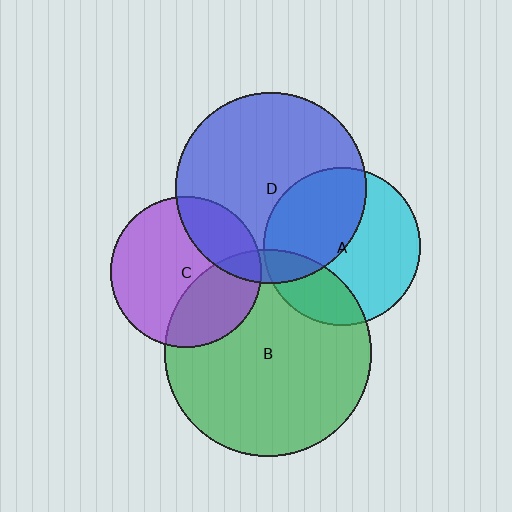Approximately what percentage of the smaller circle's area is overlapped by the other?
Approximately 25%.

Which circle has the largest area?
Circle B (green).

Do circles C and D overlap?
Yes.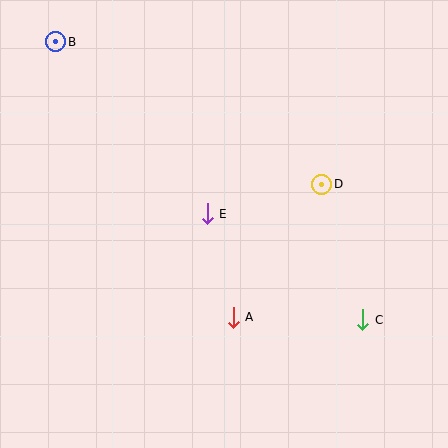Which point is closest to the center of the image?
Point E at (207, 214) is closest to the center.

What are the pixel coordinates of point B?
Point B is at (56, 42).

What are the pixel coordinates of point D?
Point D is at (322, 184).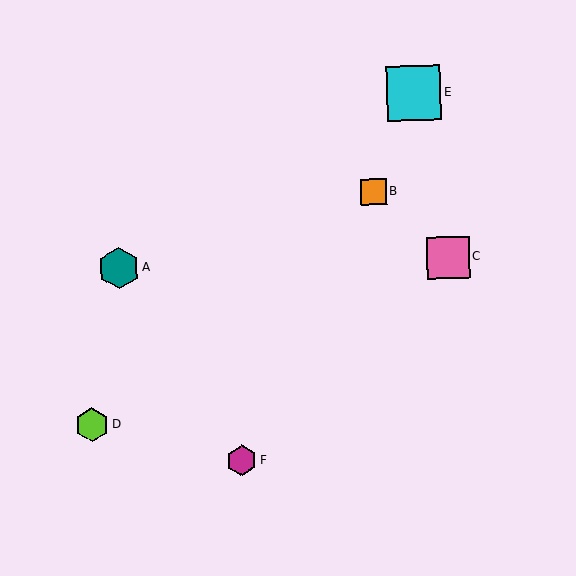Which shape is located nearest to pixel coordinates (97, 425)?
The lime hexagon (labeled D) at (92, 425) is nearest to that location.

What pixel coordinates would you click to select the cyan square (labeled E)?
Click at (414, 93) to select the cyan square E.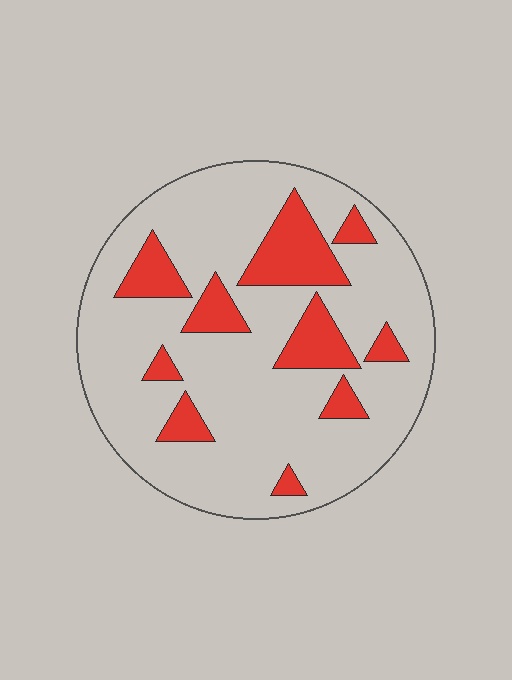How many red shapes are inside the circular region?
10.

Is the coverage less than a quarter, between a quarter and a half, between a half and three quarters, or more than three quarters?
Less than a quarter.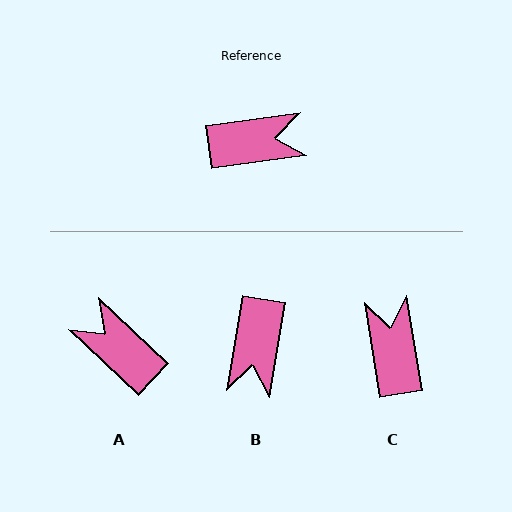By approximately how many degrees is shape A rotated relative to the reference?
Approximately 129 degrees counter-clockwise.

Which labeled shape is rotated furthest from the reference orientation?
A, about 129 degrees away.